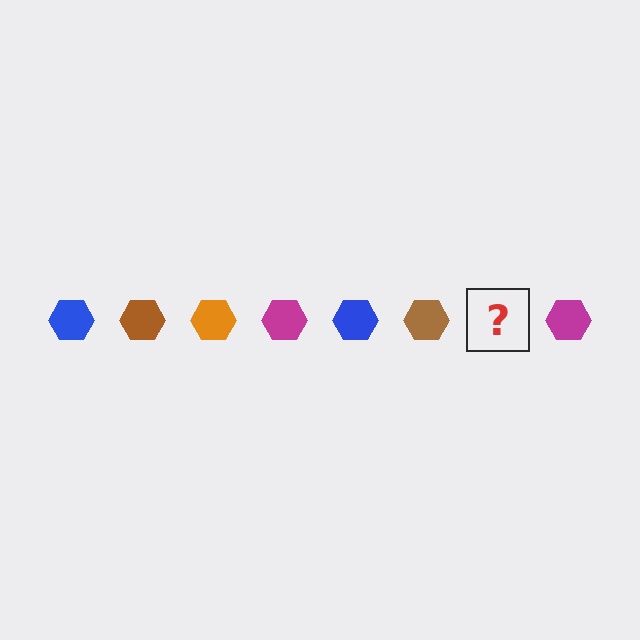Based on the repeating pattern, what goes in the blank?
The blank should be an orange hexagon.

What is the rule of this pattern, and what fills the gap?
The rule is that the pattern cycles through blue, brown, orange, magenta hexagons. The gap should be filled with an orange hexagon.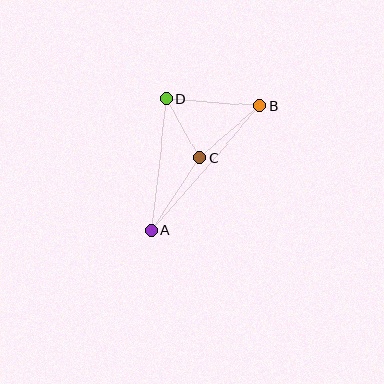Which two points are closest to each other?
Points C and D are closest to each other.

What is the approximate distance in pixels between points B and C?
The distance between B and C is approximately 80 pixels.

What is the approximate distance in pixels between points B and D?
The distance between B and D is approximately 94 pixels.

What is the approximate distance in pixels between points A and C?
The distance between A and C is approximately 87 pixels.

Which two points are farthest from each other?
Points A and B are farthest from each other.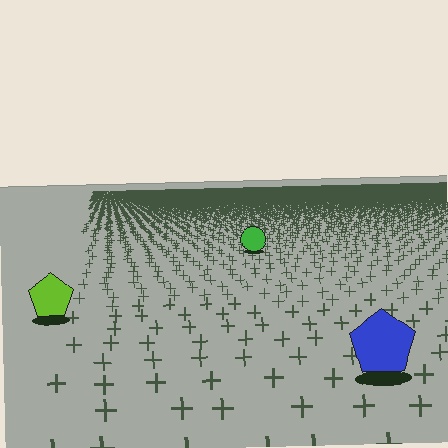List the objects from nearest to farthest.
From nearest to farthest: the blue pentagon, the lime pentagon, the green circle.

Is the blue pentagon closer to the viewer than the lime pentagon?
Yes. The blue pentagon is closer — you can tell from the texture gradient: the ground texture is coarser near it.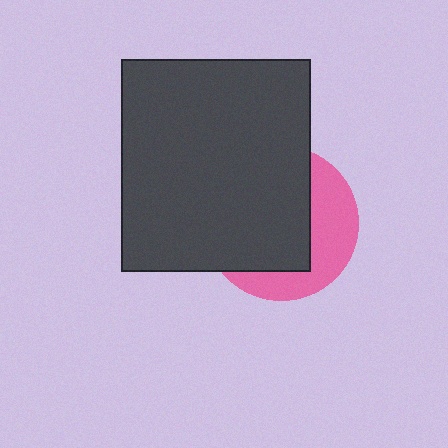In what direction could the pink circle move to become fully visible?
The pink circle could move right. That would shift it out from behind the dark gray rectangle entirely.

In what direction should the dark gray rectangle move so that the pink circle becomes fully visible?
The dark gray rectangle should move left. That is the shortest direction to clear the overlap and leave the pink circle fully visible.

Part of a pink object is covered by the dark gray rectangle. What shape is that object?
It is a circle.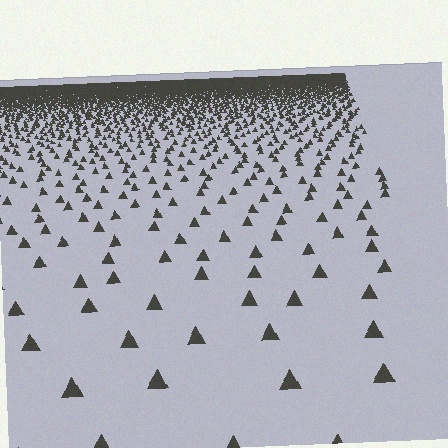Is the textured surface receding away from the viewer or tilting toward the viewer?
The surface is receding away from the viewer. Texture elements get smaller and denser toward the top.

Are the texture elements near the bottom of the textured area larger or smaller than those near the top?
Larger. Near the bottom, elements are closer to the viewer and appear at a bigger on-screen size.